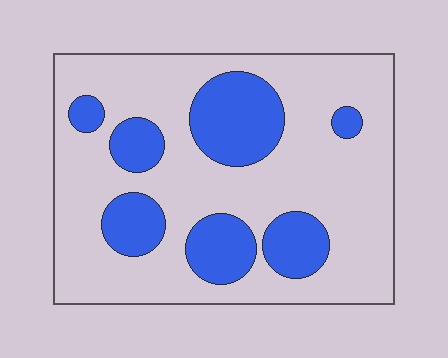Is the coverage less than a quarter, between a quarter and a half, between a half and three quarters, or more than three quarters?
Between a quarter and a half.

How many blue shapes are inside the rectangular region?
7.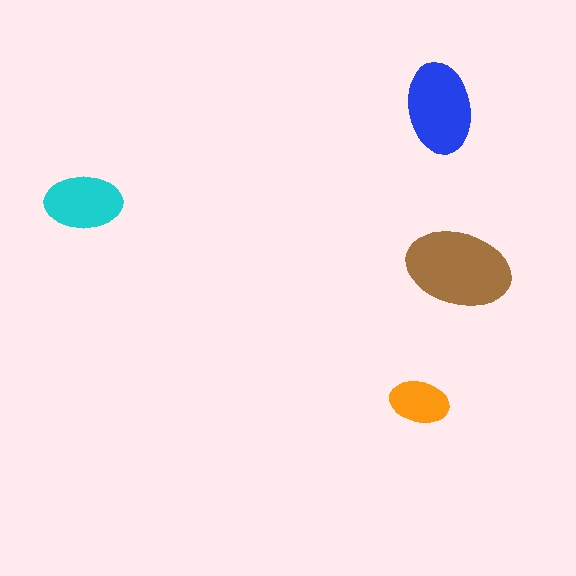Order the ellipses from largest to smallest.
the brown one, the blue one, the cyan one, the orange one.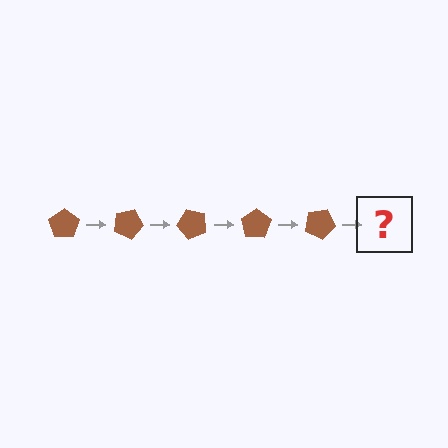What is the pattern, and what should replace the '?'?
The pattern is that the pentagon rotates 25 degrees each step. The '?' should be a brown pentagon rotated 125 degrees.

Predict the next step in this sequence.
The next step is a brown pentagon rotated 125 degrees.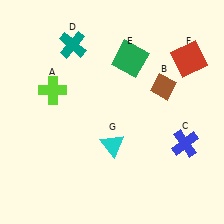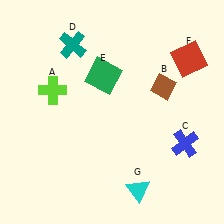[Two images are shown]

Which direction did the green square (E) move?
The green square (E) moved left.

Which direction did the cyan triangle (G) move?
The cyan triangle (G) moved down.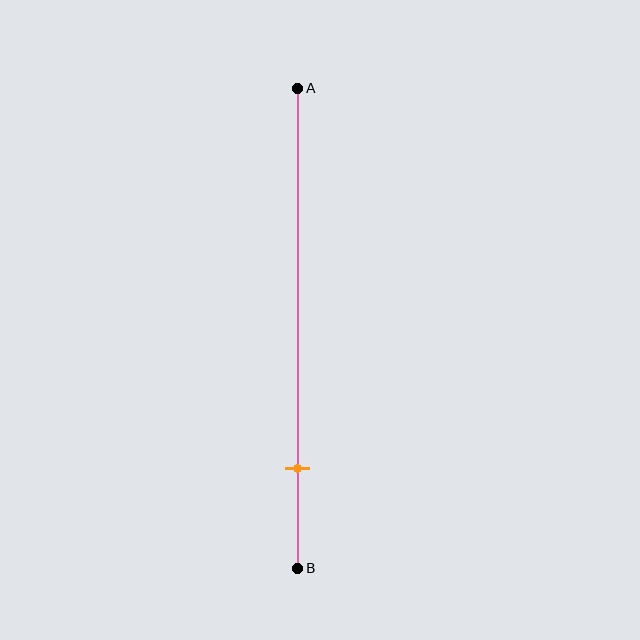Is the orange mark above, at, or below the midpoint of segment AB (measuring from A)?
The orange mark is below the midpoint of segment AB.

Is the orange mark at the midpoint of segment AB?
No, the mark is at about 80% from A, not at the 50% midpoint.